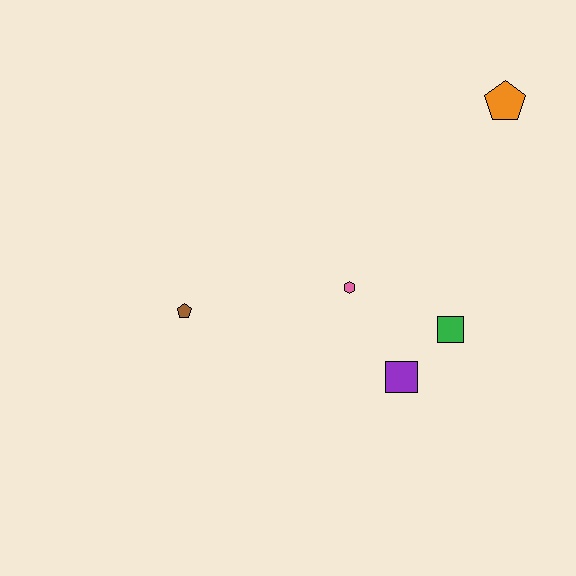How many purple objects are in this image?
There is 1 purple object.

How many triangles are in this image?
There are no triangles.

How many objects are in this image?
There are 5 objects.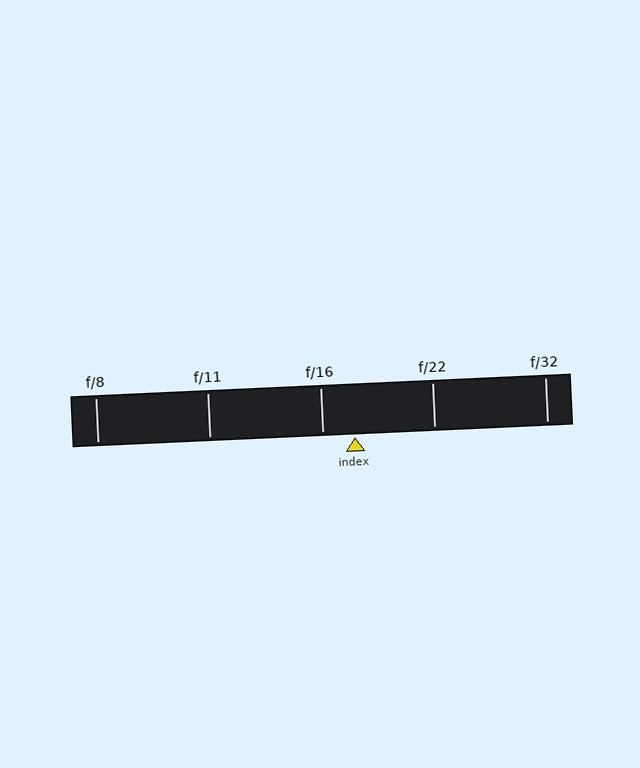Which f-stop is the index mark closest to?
The index mark is closest to f/16.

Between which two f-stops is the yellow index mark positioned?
The index mark is between f/16 and f/22.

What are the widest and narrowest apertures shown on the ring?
The widest aperture shown is f/8 and the narrowest is f/32.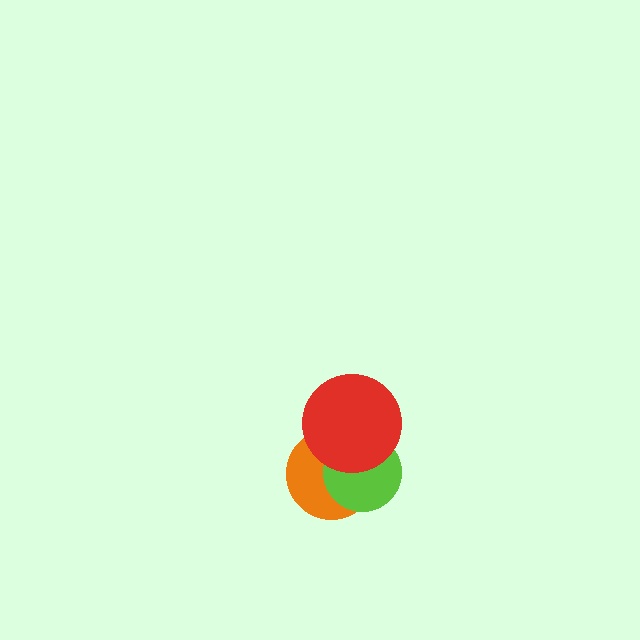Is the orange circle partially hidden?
Yes, it is partially covered by another shape.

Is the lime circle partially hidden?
Yes, it is partially covered by another shape.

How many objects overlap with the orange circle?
2 objects overlap with the orange circle.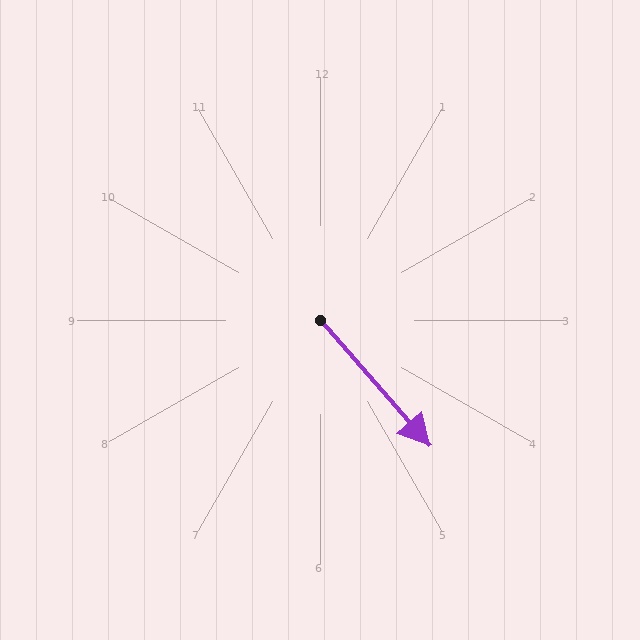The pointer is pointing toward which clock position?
Roughly 5 o'clock.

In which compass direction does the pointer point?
Southeast.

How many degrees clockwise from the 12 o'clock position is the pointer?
Approximately 139 degrees.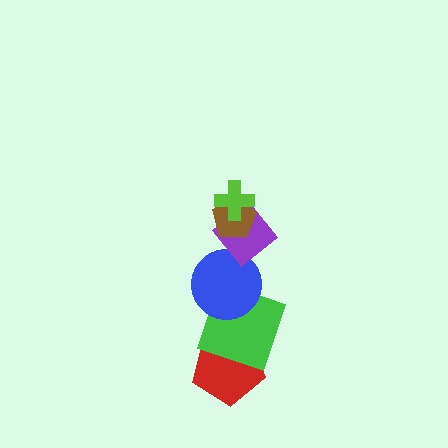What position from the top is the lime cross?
The lime cross is 1st from the top.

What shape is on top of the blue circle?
The purple diamond is on top of the blue circle.